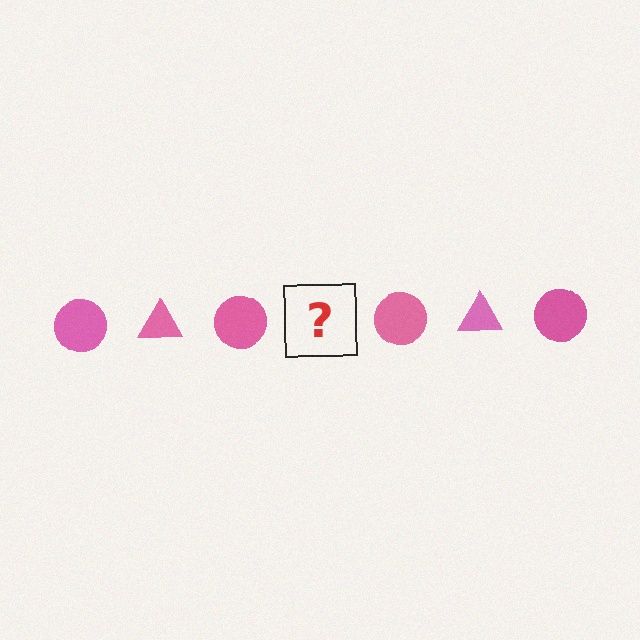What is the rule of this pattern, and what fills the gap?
The rule is that the pattern cycles through circle, triangle shapes in pink. The gap should be filled with a pink triangle.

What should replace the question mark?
The question mark should be replaced with a pink triangle.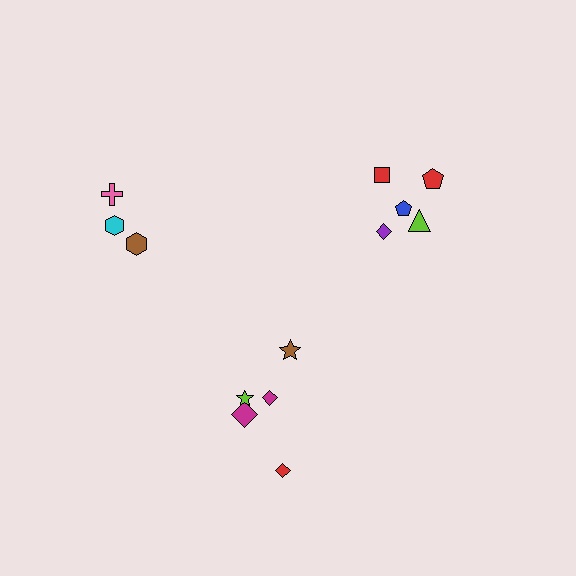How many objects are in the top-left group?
There are 3 objects.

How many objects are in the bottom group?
There are 5 objects.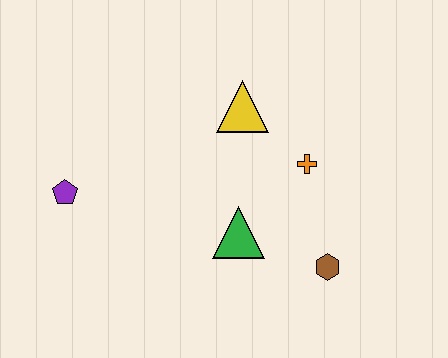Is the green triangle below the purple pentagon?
Yes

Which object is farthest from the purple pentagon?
The brown hexagon is farthest from the purple pentagon.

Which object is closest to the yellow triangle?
The orange cross is closest to the yellow triangle.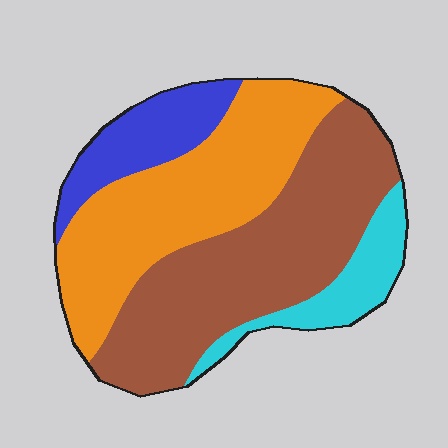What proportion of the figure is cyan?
Cyan covers 11% of the figure.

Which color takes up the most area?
Brown, at roughly 40%.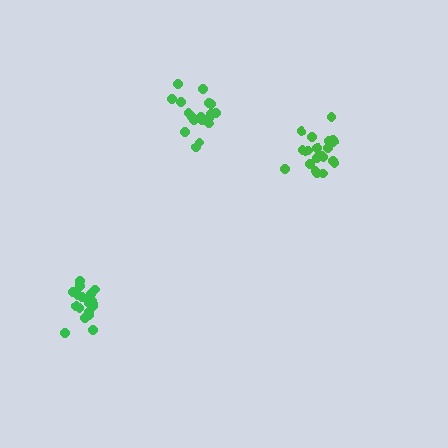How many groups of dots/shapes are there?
There are 3 groups.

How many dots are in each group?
Group 1: 18 dots, Group 2: 21 dots, Group 3: 20 dots (59 total).